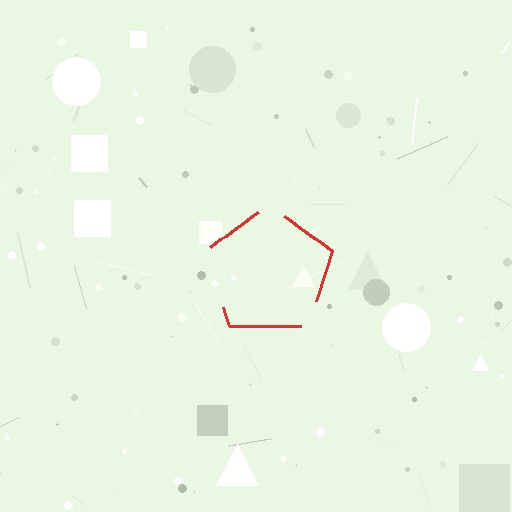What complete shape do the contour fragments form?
The contour fragments form a pentagon.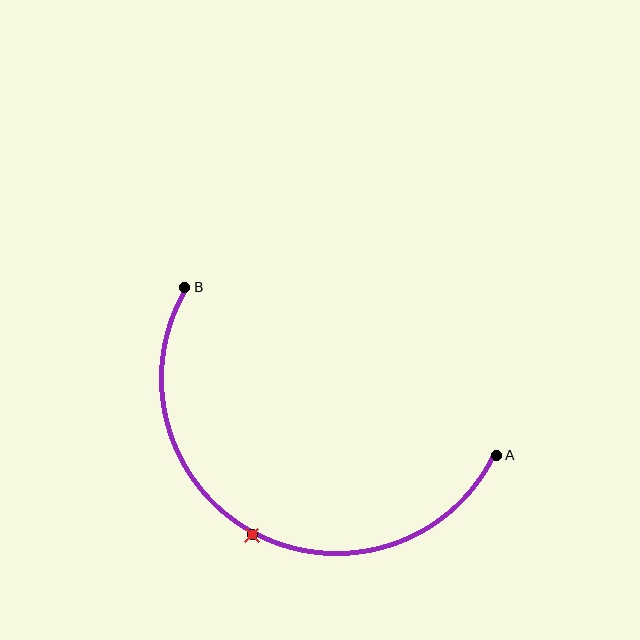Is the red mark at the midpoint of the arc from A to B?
Yes. The red mark lies on the arc at equal arc-length from both A and B — it is the arc midpoint.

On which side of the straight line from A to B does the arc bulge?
The arc bulges below the straight line connecting A and B.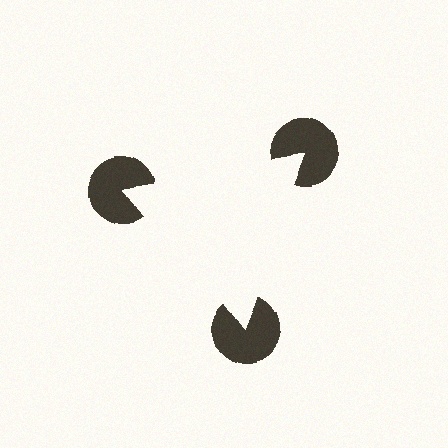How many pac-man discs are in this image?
There are 3 — one at each vertex of the illusory triangle.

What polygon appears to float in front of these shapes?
An illusory triangle — its edges are inferred from the aligned wedge cuts in the pac-man discs, not physically drawn.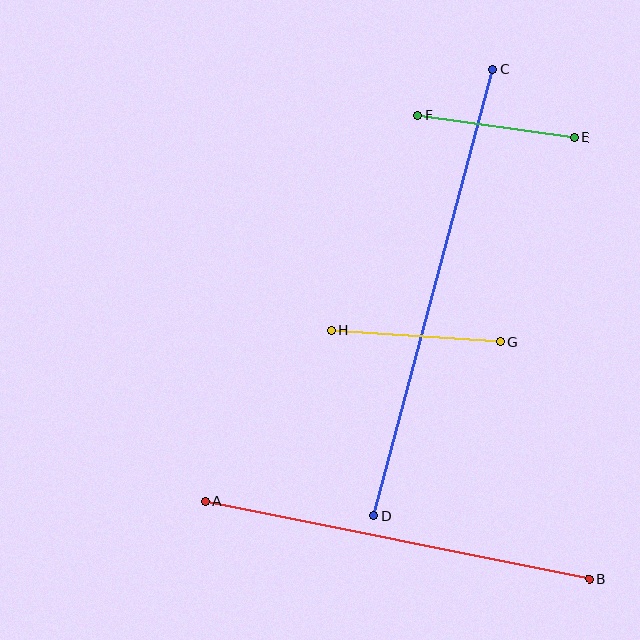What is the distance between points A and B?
The distance is approximately 392 pixels.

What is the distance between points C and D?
The distance is approximately 462 pixels.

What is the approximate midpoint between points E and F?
The midpoint is at approximately (497, 127) pixels.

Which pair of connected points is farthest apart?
Points C and D are farthest apart.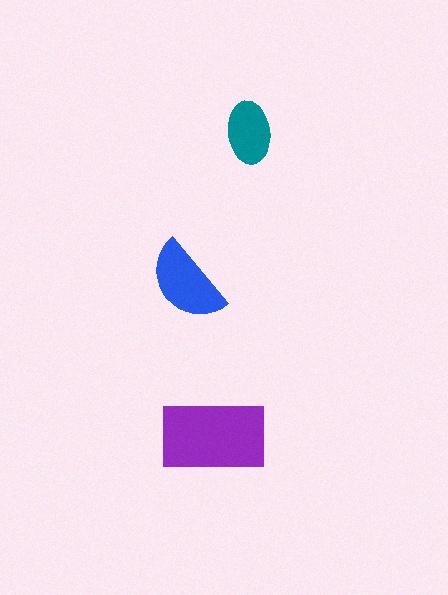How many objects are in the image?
There are 3 objects in the image.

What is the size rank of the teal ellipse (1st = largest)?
3rd.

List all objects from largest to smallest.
The purple rectangle, the blue semicircle, the teal ellipse.